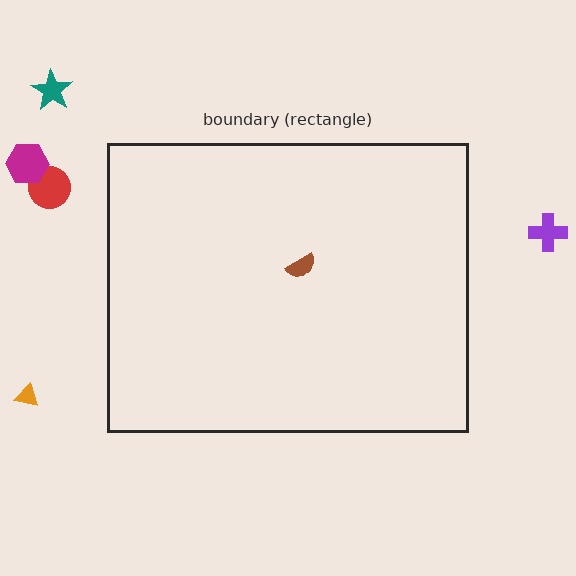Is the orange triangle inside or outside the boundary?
Outside.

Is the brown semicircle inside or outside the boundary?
Inside.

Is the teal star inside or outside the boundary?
Outside.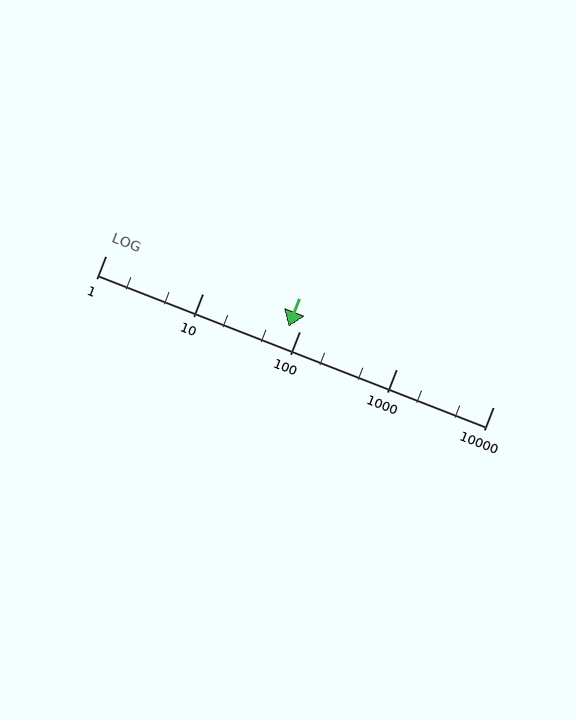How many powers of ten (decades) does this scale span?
The scale spans 4 decades, from 1 to 10000.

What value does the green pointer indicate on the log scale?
The pointer indicates approximately 77.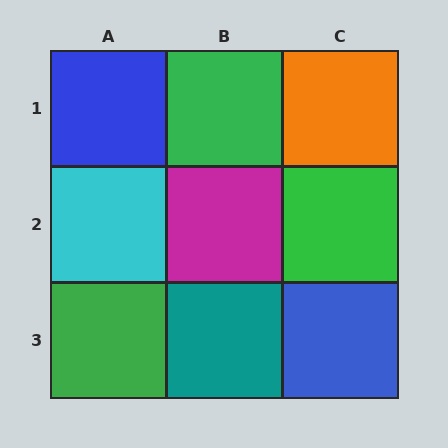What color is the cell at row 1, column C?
Orange.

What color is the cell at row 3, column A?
Green.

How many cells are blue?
2 cells are blue.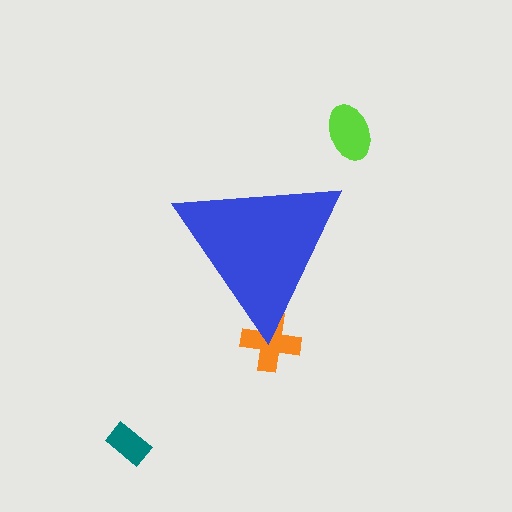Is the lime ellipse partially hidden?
No, the lime ellipse is fully visible.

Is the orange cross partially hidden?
Yes, the orange cross is partially hidden behind the blue triangle.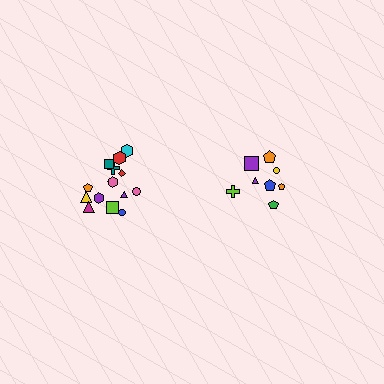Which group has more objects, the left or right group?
The left group.